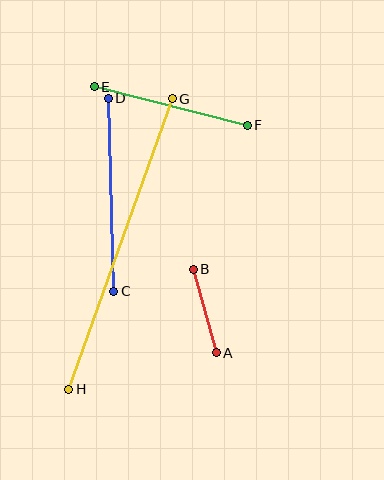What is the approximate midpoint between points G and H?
The midpoint is at approximately (120, 244) pixels.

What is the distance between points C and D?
The distance is approximately 193 pixels.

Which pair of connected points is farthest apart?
Points G and H are farthest apart.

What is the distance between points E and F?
The distance is approximately 158 pixels.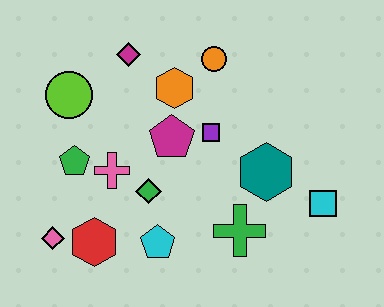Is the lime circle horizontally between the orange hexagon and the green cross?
No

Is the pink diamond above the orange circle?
No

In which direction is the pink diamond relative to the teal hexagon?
The pink diamond is to the left of the teal hexagon.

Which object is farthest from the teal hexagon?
The pink diamond is farthest from the teal hexagon.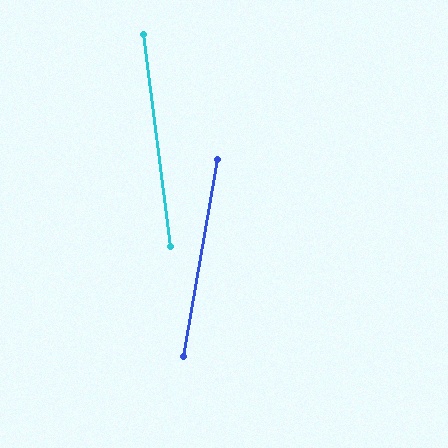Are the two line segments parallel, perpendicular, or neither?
Neither parallel nor perpendicular — they differ by about 17°.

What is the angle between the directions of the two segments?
Approximately 17 degrees.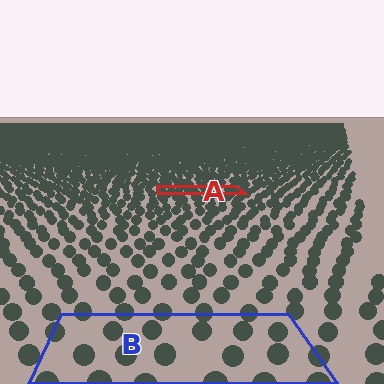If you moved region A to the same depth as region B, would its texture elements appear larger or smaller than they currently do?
They would appear larger. At a closer depth, the same texture elements are projected at a bigger on-screen size.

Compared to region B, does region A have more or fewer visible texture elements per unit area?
Region A has more texture elements per unit area — they are packed more densely because it is farther away.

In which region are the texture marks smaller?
The texture marks are smaller in region A, because it is farther away.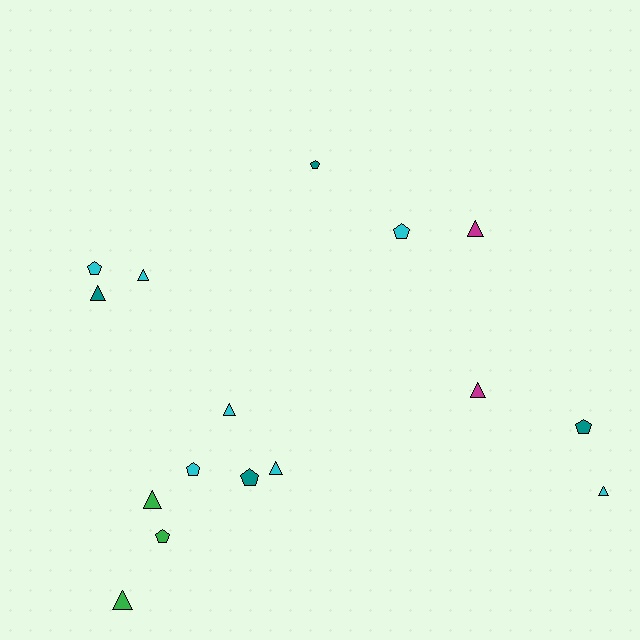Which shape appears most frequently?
Triangle, with 9 objects.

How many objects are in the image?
There are 16 objects.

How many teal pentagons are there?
There are 3 teal pentagons.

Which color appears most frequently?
Cyan, with 7 objects.